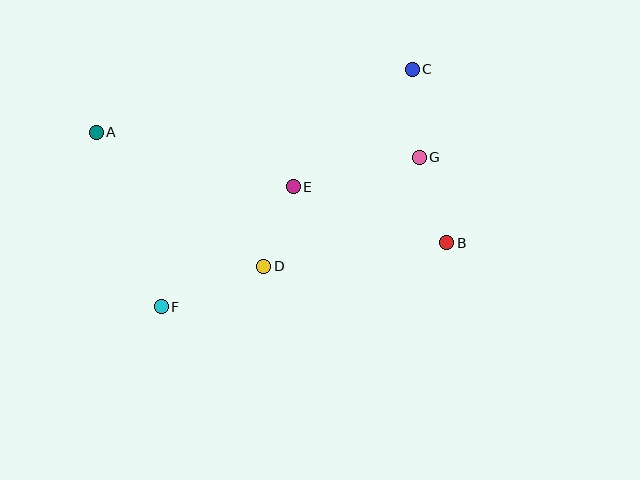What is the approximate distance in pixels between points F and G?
The distance between F and G is approximately 298 pixels.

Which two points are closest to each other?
Points D and E are closest to each other.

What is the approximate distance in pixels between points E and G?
The distance between E and G is approximately 129 pixels.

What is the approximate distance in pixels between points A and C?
The distance between A and C is approximately 322 pixels.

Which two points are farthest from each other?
Points A and B are farthest from each other.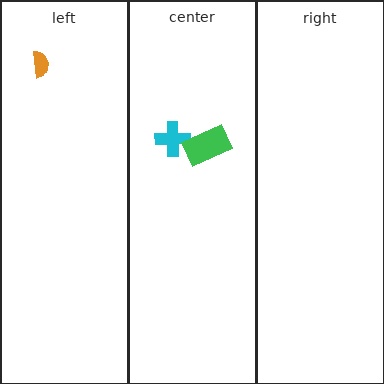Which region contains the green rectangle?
The center region.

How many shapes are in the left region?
1.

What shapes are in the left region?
The orange semicircle.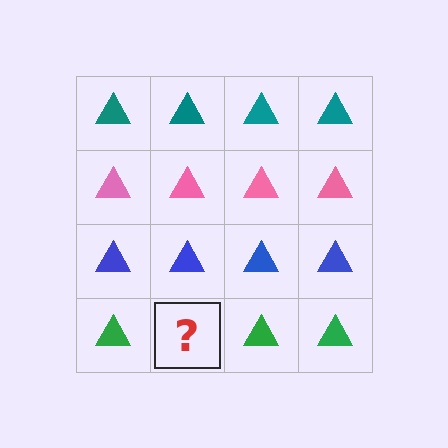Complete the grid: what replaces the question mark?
The question mark should be replaced with a green triangle.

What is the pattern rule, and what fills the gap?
The rule is that each row has a consistent color. The gap should be filled with a green triangle.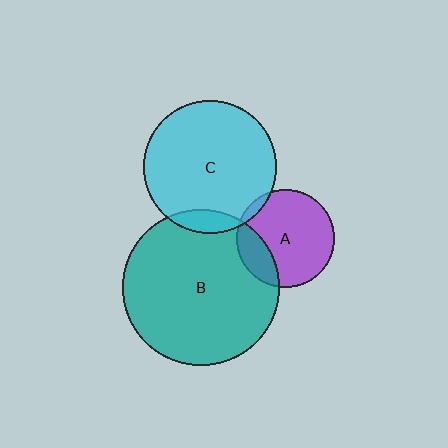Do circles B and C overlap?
Yes.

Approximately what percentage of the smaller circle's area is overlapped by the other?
Approximately 10%.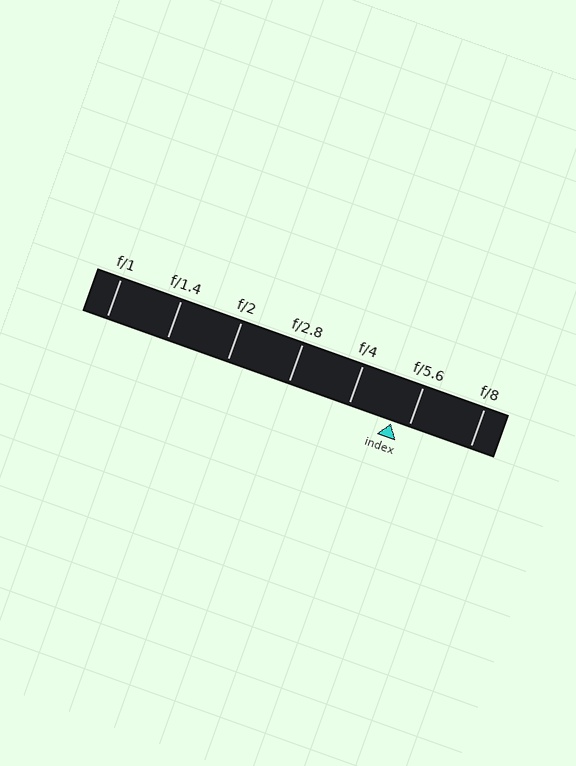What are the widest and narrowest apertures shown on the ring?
The widest aperture shown is f/1 and the narrowest is f/8.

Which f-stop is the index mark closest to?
The index mark is closest to f/5.6.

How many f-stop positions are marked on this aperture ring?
There are 7 f-stop positions marked.